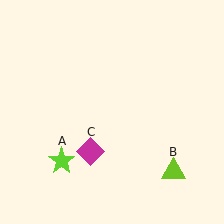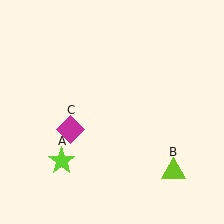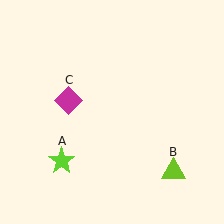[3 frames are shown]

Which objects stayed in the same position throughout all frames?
Lime star (object A) and lime triangle (object B) remained stationary.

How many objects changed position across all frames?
1 object changed position: magenta diamond (object C).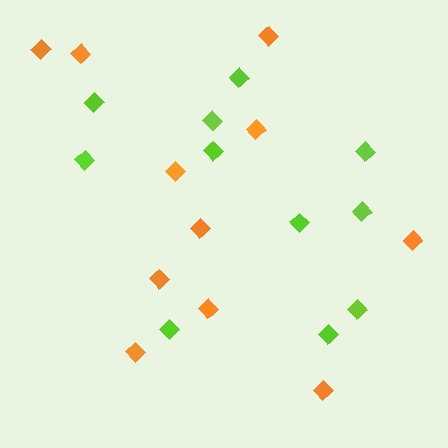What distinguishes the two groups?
There are 2 groups: one group of orange diamonds (11) and one group of lime diamonds (11).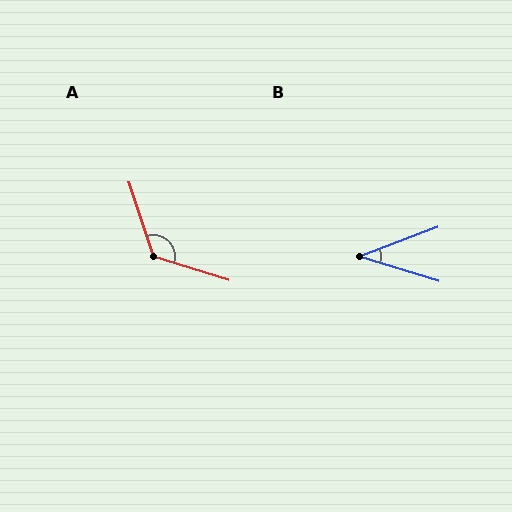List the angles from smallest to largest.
B (38°), A (125°).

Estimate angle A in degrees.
Approximately 125 degrees.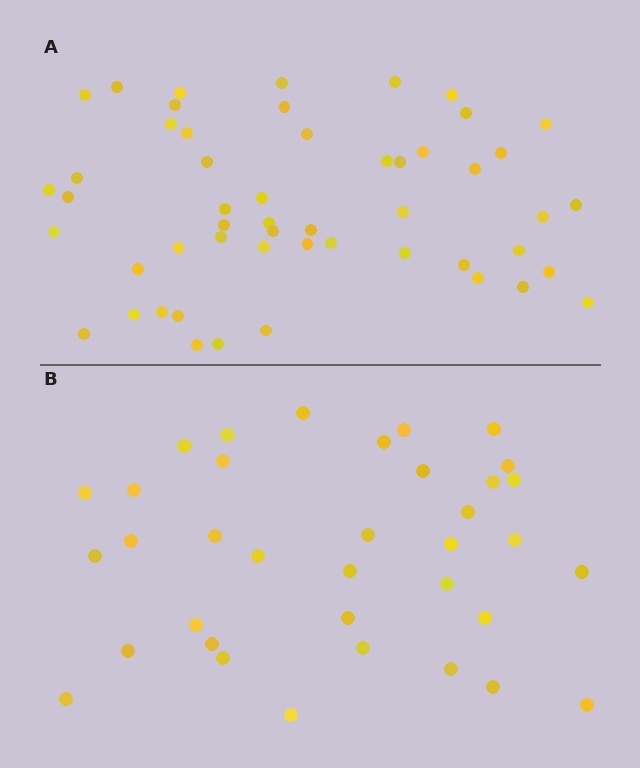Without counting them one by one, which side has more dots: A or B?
Region A (the top region) has more dots.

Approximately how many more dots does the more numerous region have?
Region A has approximately 15 more dots than region B.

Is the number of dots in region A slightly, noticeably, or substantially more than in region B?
Region A has noticeably more, but not dramatically so. The ratio is roughly 1.4 to 1.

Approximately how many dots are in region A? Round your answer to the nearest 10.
About 50 dots. (The exact count is 52, which rounds to 50.)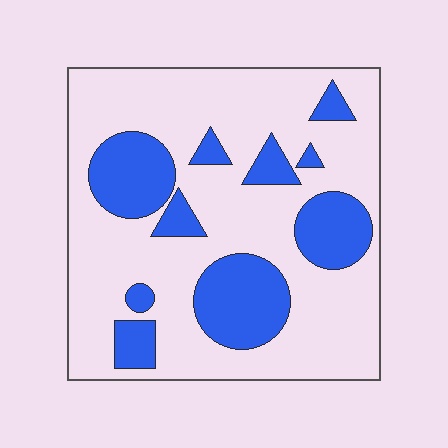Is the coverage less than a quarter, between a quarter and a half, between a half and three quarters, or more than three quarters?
Between a quarter and a half.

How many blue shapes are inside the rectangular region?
10.